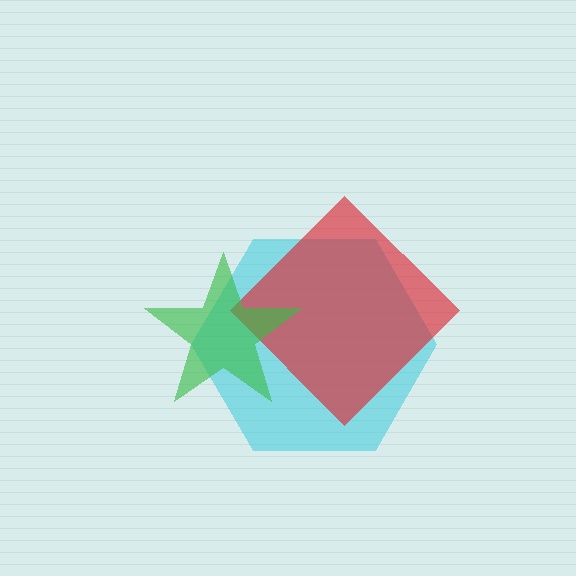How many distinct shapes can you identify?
There are 3 distinct shapes: a cyan hexagon, a red diamond, a green star.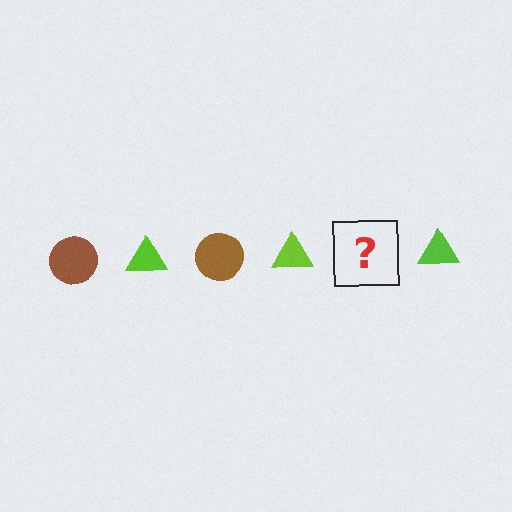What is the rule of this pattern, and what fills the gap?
The rule is that the pattern alternates between brown circle and lime triangle. The gap should be filled with a brown circle.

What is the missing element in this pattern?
The missing element is a brown circle.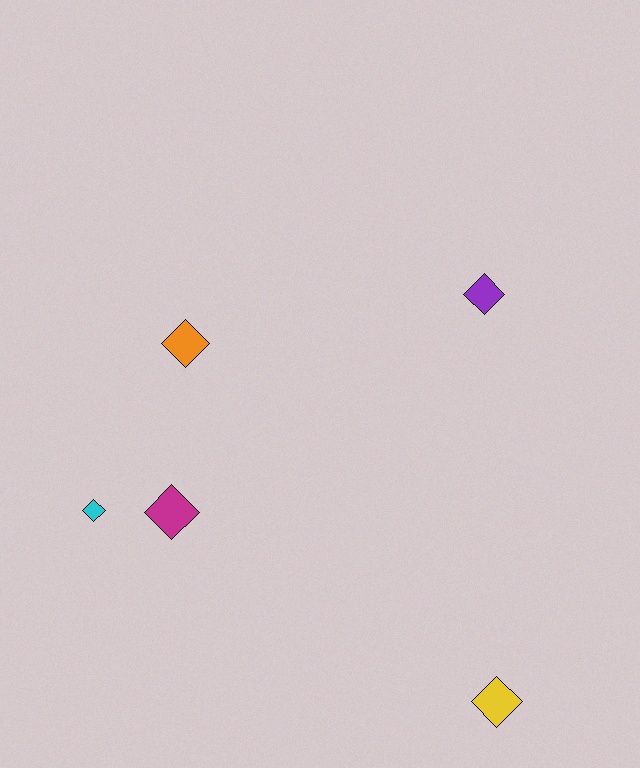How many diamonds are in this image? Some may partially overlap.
There are 5 diamonds.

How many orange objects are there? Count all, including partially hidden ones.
There is 1 orange object.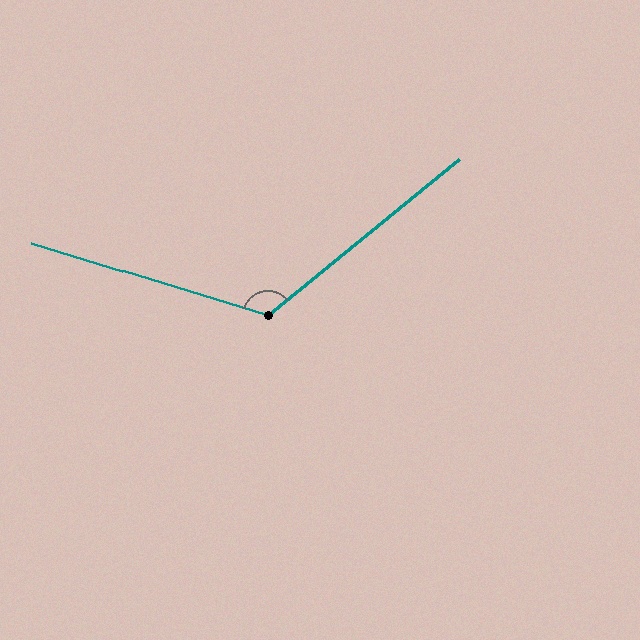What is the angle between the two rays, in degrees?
Approximately 123 degrees.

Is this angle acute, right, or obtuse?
It is obtuse.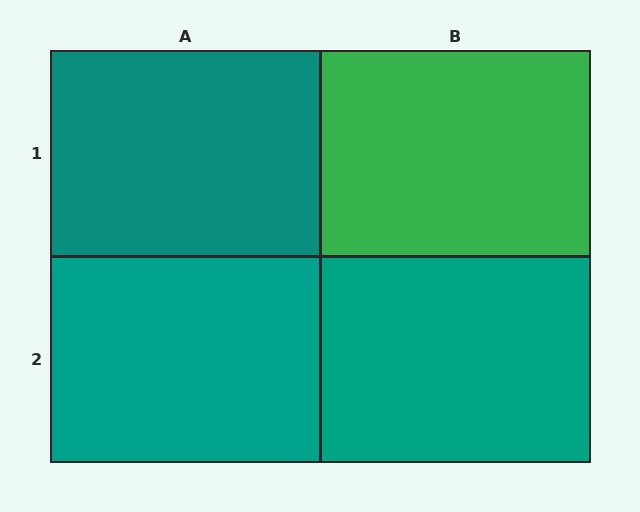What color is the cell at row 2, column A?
Teal.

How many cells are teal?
3 cells are teal.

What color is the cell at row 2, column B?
Teal.